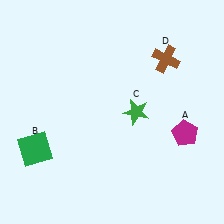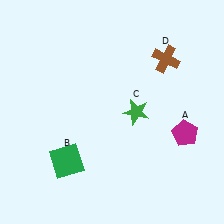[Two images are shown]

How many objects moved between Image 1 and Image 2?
1 object moved between the two images.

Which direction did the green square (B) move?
The green square (B) moved right.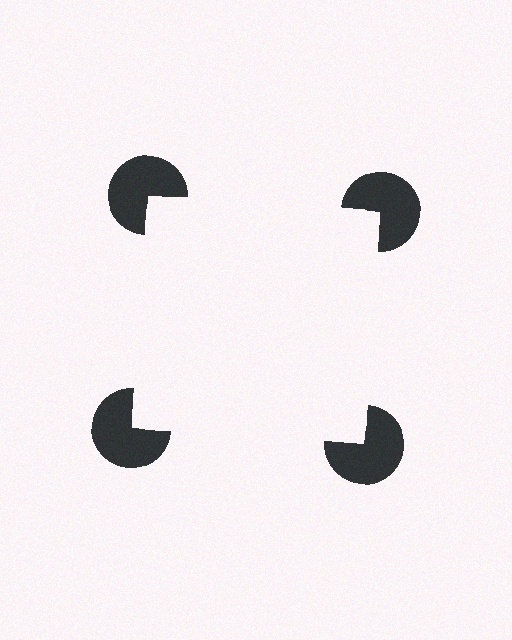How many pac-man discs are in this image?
There are 4 — one at each vertex of the illusory square.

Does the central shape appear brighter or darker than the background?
It typically appears slightly brighter than the background, even though no actual brightness change is drawn.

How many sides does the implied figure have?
4 sides.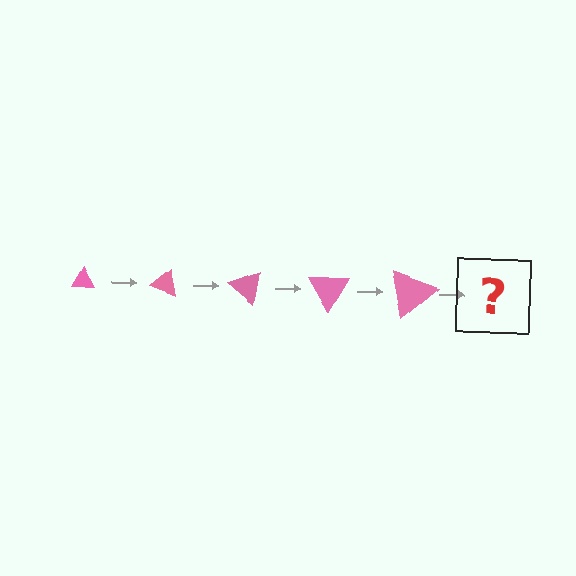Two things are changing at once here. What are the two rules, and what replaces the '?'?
The two rules are that the triangle grows larger each step and it rotates 20 degrees each step. The '?' should be a triangle, larger than the previous one and rotated 100 degrees from the start.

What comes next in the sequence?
The next element should be a triangle, larger than the previous one and rotated 100 degrees from the start.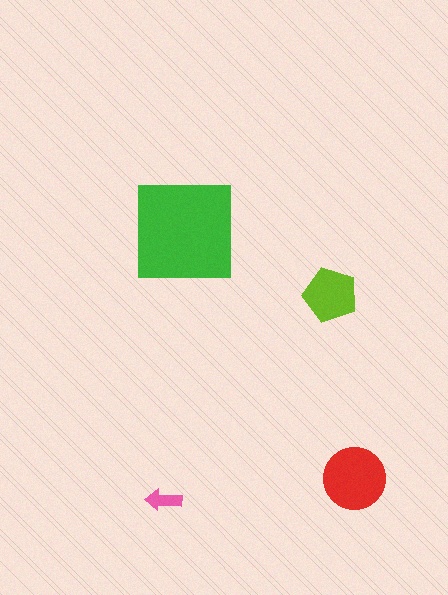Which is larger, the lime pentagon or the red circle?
The red circle.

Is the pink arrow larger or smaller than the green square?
Smaller.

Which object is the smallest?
The pink arrow.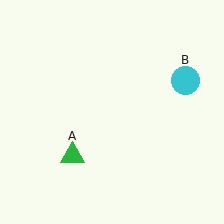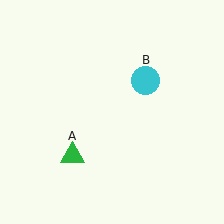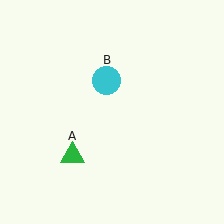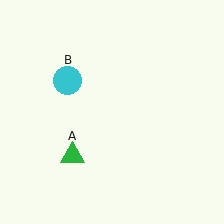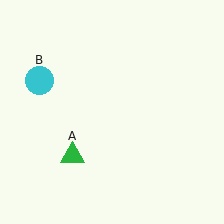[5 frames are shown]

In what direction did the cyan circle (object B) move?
The cyan circle (object B) moved left.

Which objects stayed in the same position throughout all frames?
Green triangle (object A) remained stationary.